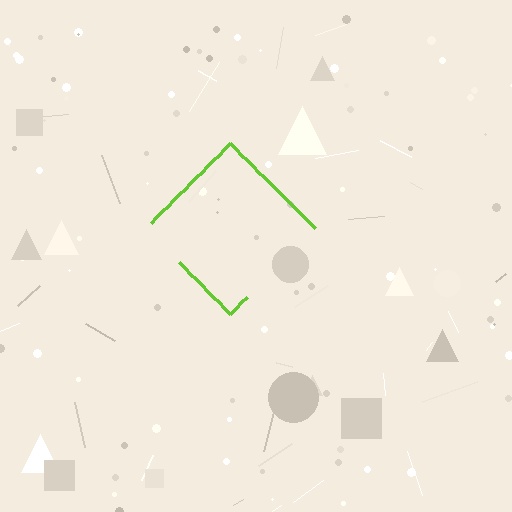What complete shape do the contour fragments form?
The contour fragments form a diamond.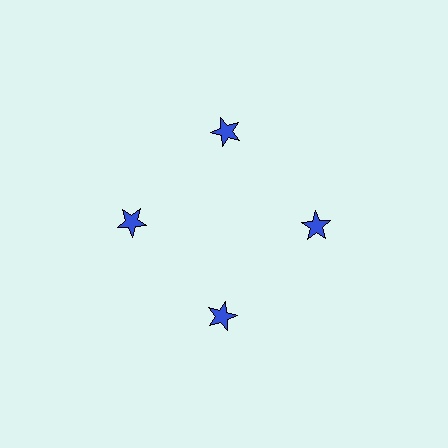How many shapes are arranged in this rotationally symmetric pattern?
There are 4 shapes, arranged in 4 groups of 1.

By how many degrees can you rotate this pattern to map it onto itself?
The pattern maps onto itself every 90 degrees of rotation.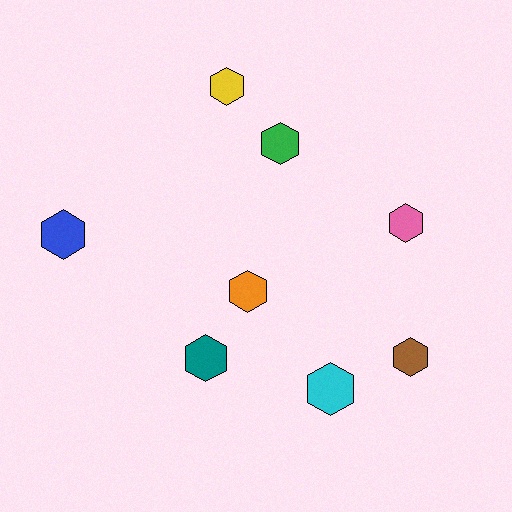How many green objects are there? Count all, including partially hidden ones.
There is 1 green object.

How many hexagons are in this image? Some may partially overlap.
There are 8 hexagons.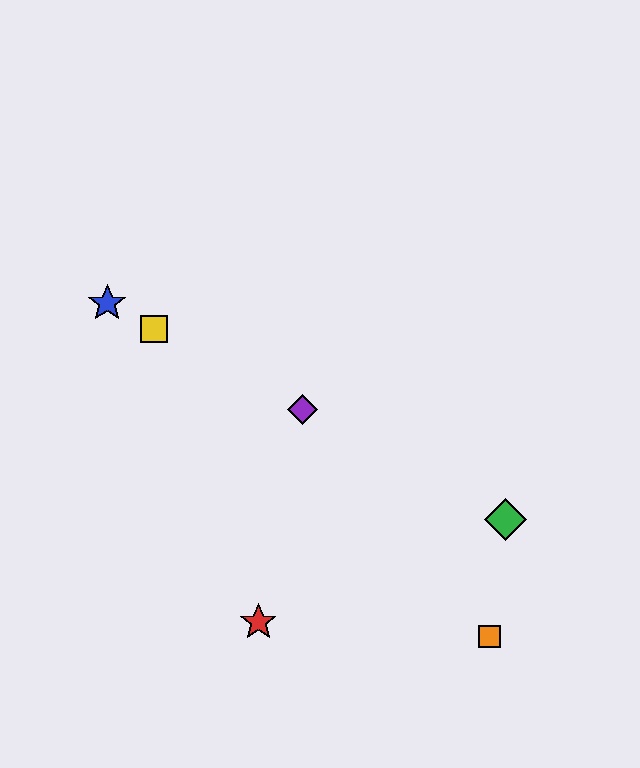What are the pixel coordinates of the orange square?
The orange square is at (490, 636).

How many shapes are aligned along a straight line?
4 shapes (the blue star, the green diamond, the yellow square, the purple diamond) are aligned along a straight line.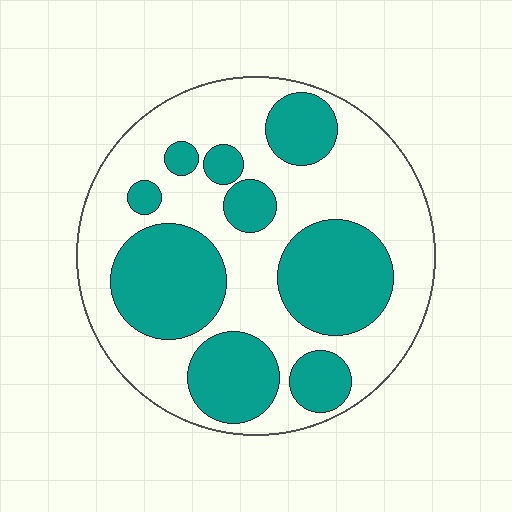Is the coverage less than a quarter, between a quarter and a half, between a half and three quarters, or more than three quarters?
Between a quarter and a half.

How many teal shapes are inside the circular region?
9.